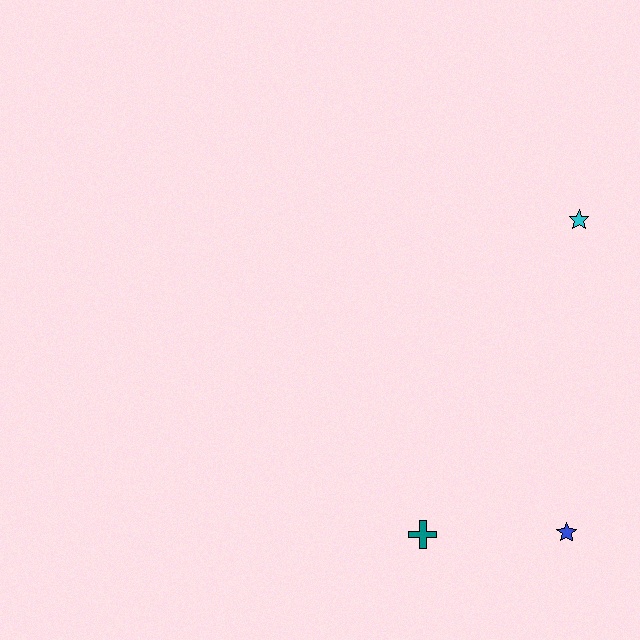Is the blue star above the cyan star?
No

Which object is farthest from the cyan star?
The teal cross is farthest from the cyan star.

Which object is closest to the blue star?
The teal cross is closest to the blue star.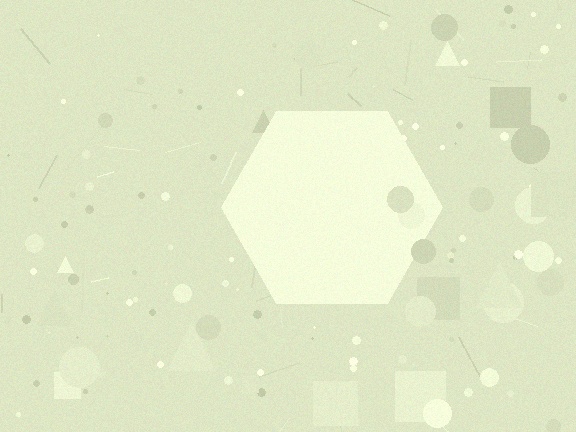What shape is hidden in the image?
A hexagon is hidden in the image.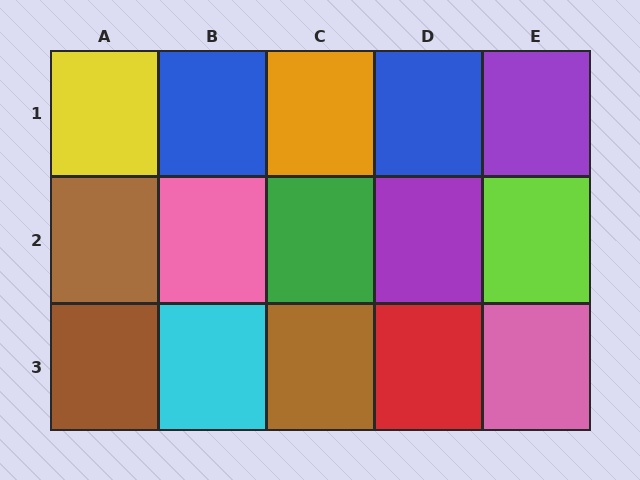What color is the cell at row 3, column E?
Pink.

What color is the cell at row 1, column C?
Orange.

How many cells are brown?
3 cells are brown.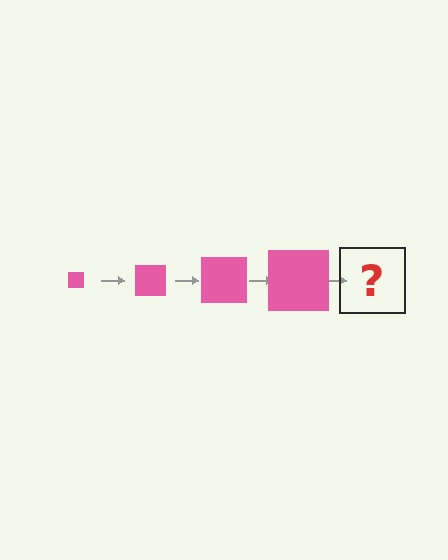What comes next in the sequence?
The next element should be a pink square, larger than the previous one.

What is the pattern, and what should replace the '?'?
The pattern is that the square gets progressively larger each step. The '?' should be a pink square, larger than the previous one.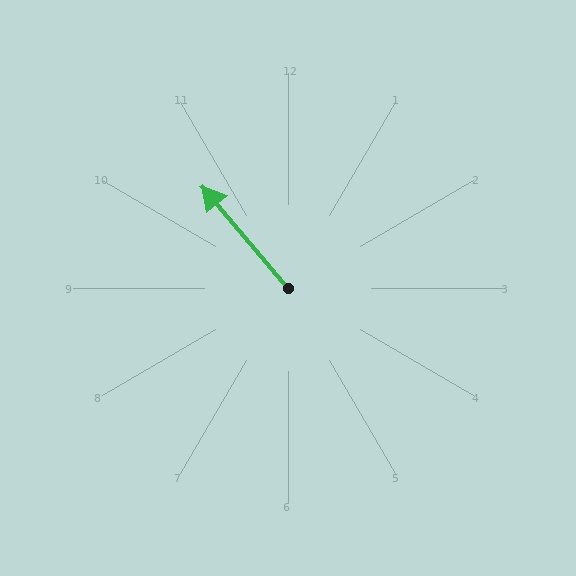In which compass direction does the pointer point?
Northwest.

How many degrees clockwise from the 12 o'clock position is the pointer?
Approximately 320 degrees.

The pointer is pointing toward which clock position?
Roughly 11 o'clock.